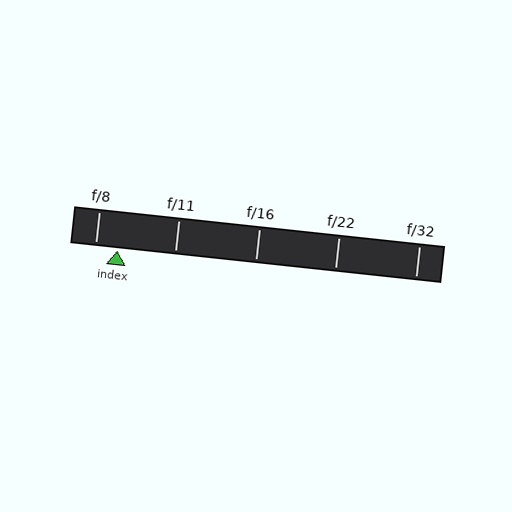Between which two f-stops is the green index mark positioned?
The index mark is between f/8 and f/11.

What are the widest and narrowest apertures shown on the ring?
The widest aperture shown is f/8 and the narrowest is f/32.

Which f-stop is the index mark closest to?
The index mark is closest to f/8.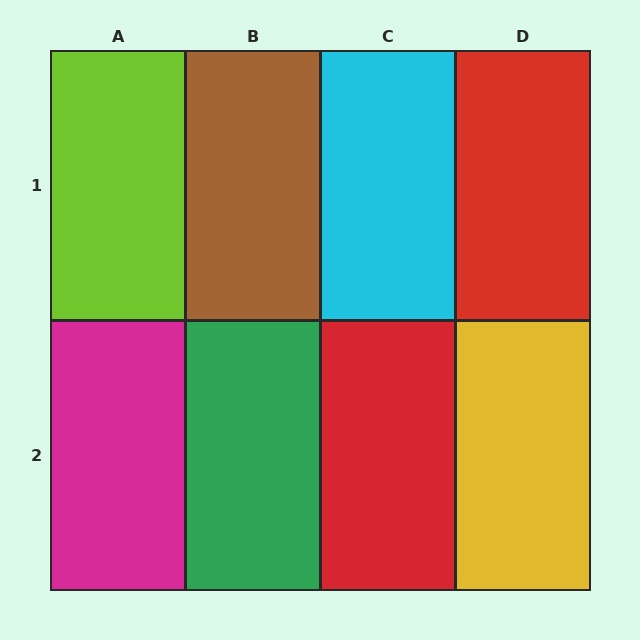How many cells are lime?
1 cell is lime.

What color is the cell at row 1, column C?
Cyan.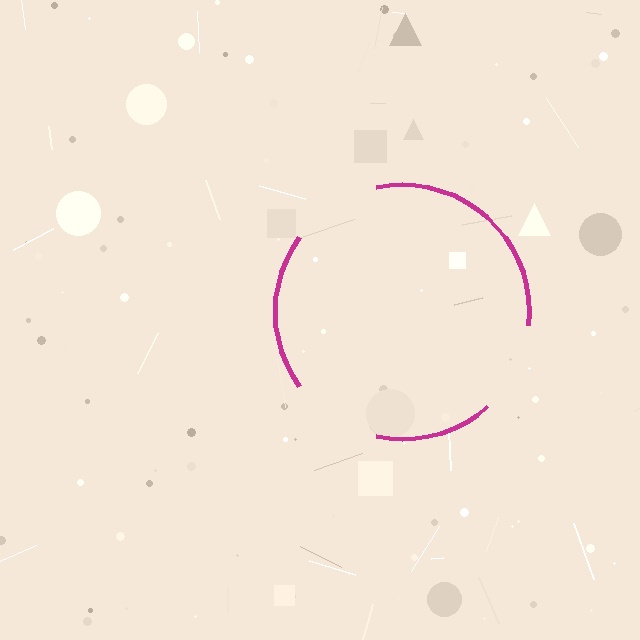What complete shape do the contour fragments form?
The contour fragments form a circle.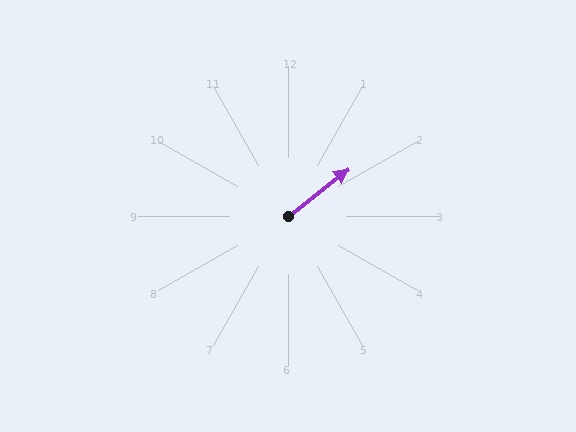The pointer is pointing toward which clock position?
Roughly 2 o'clock.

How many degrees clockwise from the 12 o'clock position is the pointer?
Approximately 52 degrees.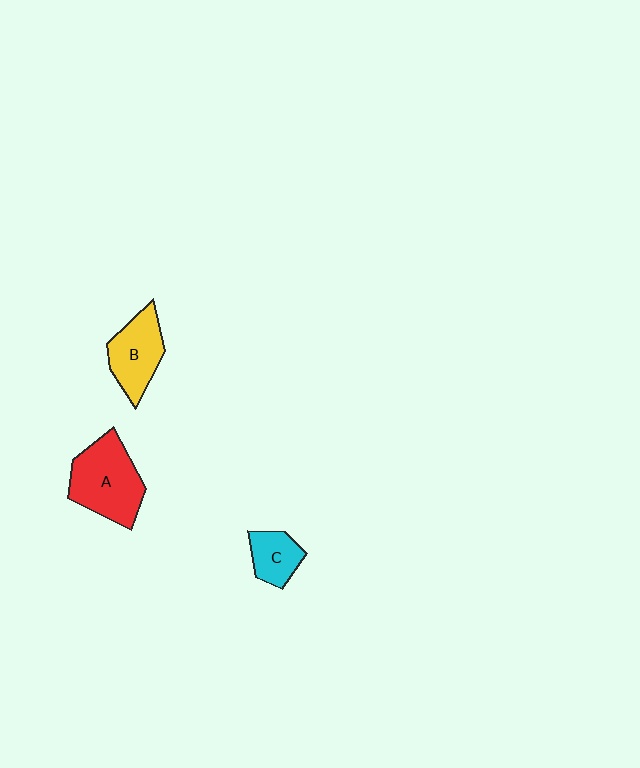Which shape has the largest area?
Shape A (red).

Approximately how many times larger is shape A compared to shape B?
Approximately 1.4 times.